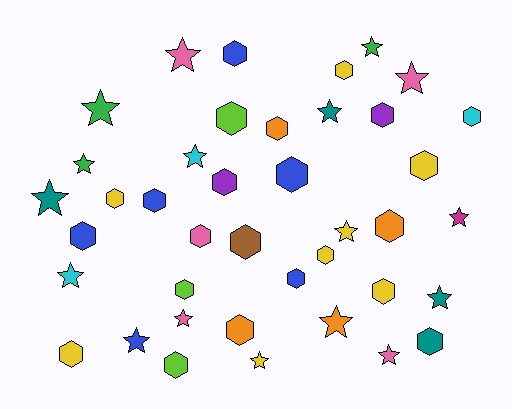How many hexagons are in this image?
There are 23 hexagons.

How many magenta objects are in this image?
There is 1 magenta object.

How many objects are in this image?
There are 40 objects.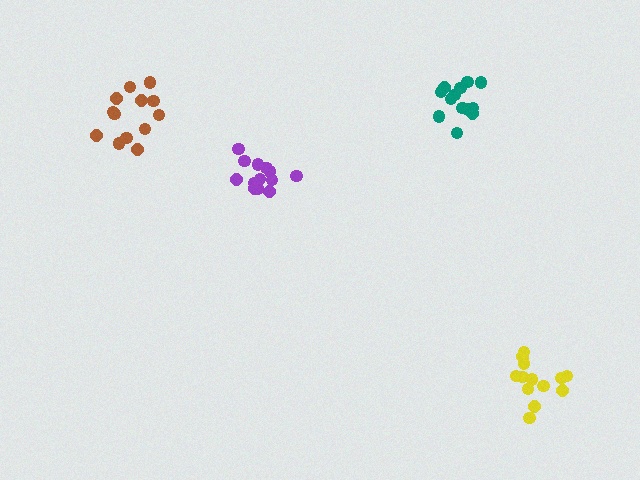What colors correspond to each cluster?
The clusters are colored: purple, yellow, teal, brown.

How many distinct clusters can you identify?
There are 4 distinct clusters.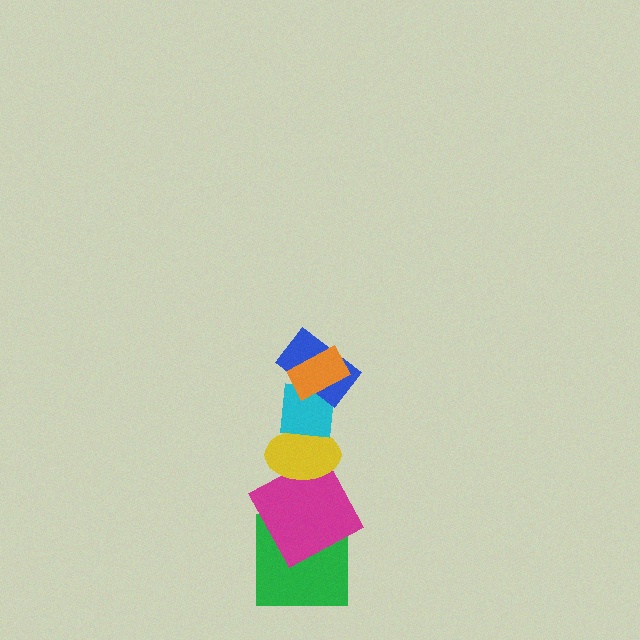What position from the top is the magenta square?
The magenta square is 5th from the top.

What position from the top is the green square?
The green square is 6th from the top.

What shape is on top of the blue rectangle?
The orange rectangle is on top of the blue rectangle.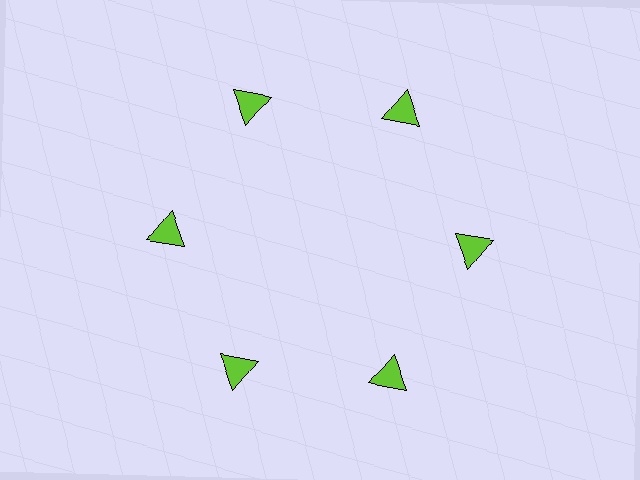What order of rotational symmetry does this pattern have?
This pattern has 6-fold rotational symmetry.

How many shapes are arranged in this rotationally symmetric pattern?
There are 6 shapes, arranged in 6 groups of 1.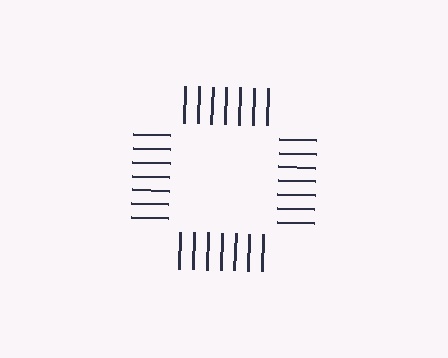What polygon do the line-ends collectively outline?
An illusory square — the line segments terminate on its edges but no continuous stroke is drawn.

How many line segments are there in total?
28 — 7 along each of the 4 edges.